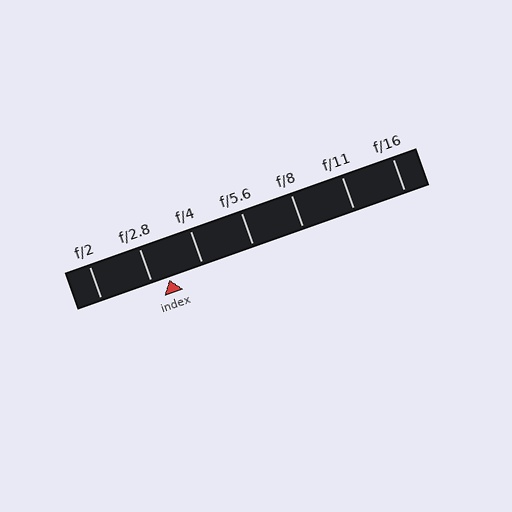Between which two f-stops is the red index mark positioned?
The index mark is between f/2.8 and f/4.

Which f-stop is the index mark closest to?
The index mark is closest to f/2.8.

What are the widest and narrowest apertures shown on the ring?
The widest aperture shown is f/2 and the narrowest is f/16.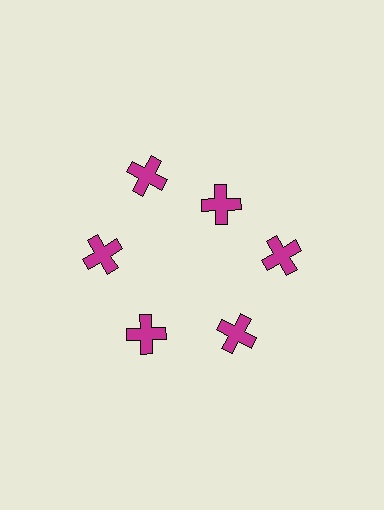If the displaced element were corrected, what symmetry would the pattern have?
It would have 6-fold rotational symmetry — the pattern would map onto itself every 60 degrees.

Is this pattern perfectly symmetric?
No. The 6 magenta crosses are arranged in a ring, but one element near the 1 o'clock position is pulled inward toward the center, breaking the 6-fold rotational symmetry.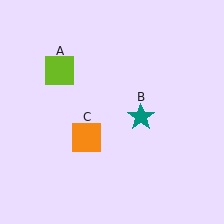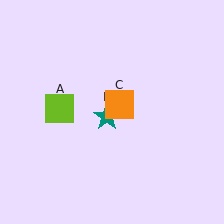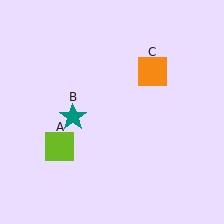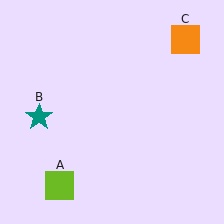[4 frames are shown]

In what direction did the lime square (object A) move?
The lime square (object A) moved down.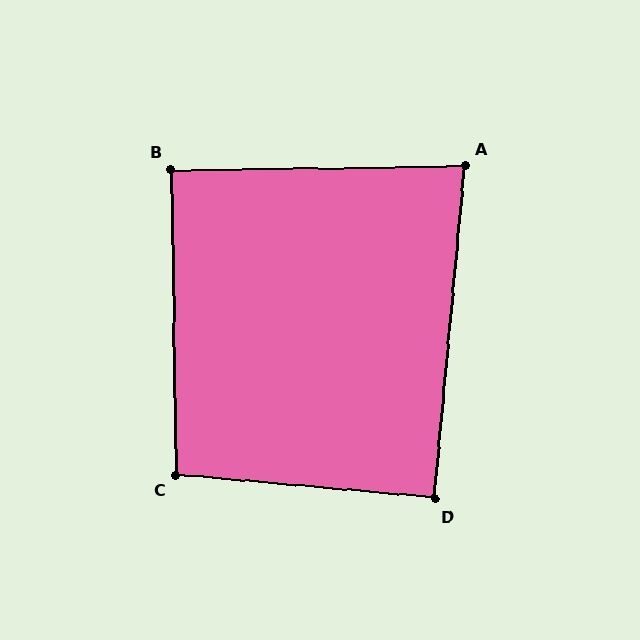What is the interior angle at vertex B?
Approximately 90 degrees (approximately right).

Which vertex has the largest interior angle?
C, at approximately 96 degrees.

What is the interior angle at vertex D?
Approximately 90 degrees (approximately right).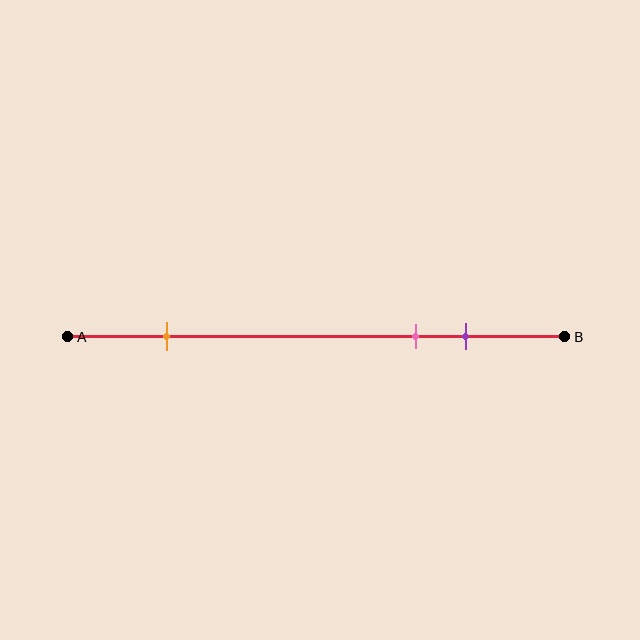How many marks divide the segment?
There are 3 marks dividing the segment.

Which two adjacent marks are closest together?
The pink and purple marks are the closest adjacent pair.